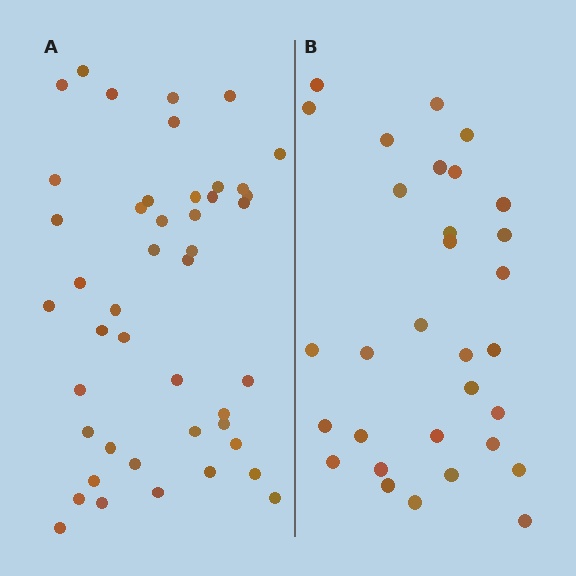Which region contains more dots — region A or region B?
Region A (the left region) has more dots.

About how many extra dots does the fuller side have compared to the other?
Region A has approximately 15 more dots than region B.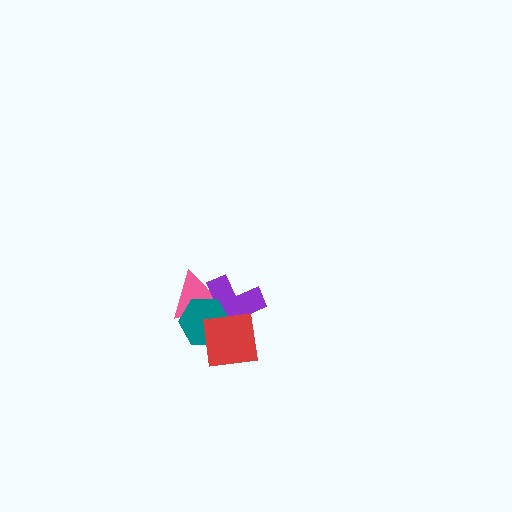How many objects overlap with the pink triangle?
3 objects overlap with the pink triangle.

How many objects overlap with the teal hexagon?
3 objects overlap with the teal hexagon.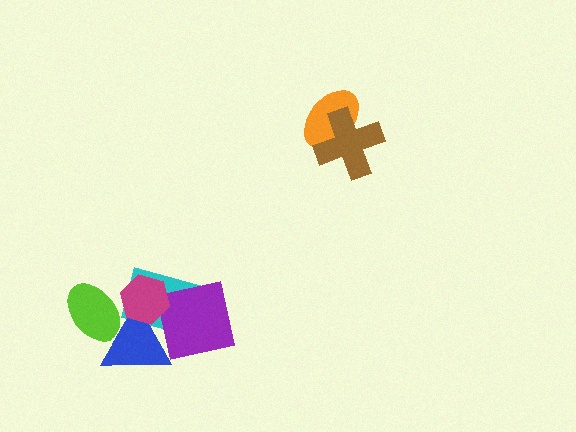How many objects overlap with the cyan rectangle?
3 objects overlap with the cyan rectangle.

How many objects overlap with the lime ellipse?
1 object overlaps with the lime ellipse.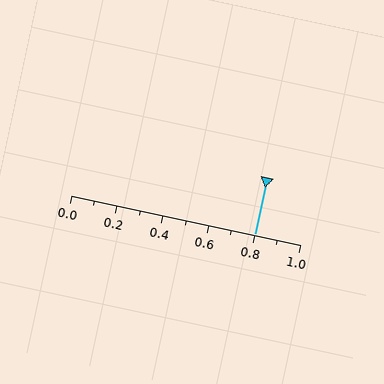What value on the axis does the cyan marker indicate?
The marker indicates approximately 0.8.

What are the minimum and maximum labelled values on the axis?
The axis runs from 0.0 to 1.0.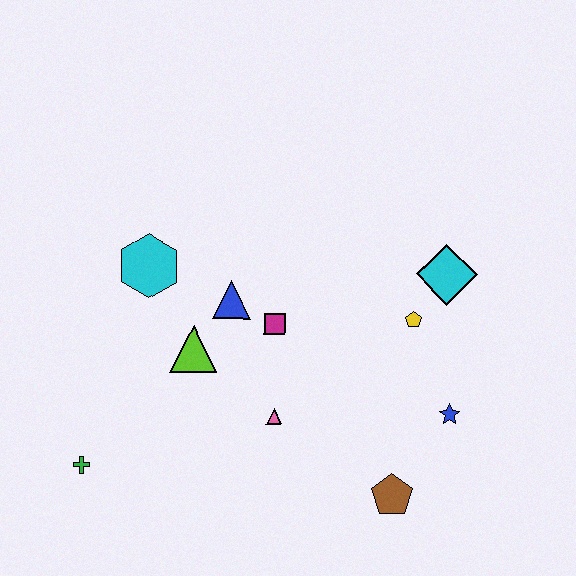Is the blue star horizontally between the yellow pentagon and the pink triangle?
No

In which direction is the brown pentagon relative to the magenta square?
The brown pentagon is below the magenta square.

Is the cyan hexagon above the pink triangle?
Yes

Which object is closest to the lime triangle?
The blue triangle is closest to the lime triangle.